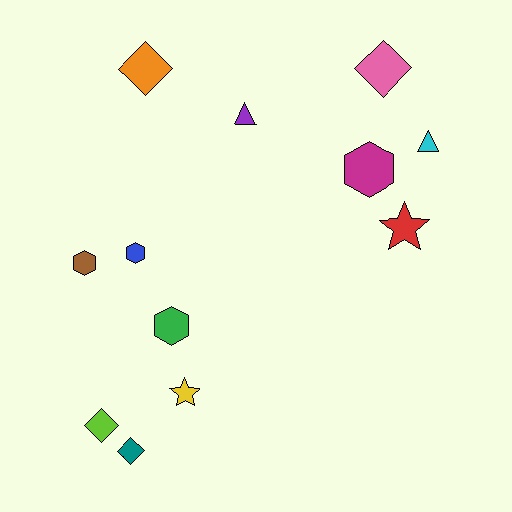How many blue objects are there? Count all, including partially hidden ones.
There is 1 blue object.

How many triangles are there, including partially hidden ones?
There are 2 triangles.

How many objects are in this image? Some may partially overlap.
There are 12 objects.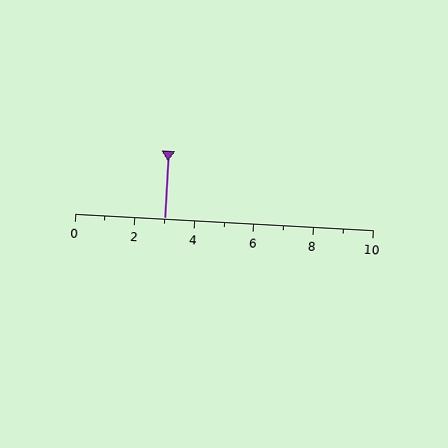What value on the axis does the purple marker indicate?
The marker indicates approximately 3.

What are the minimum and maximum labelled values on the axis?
The axis runs from 0 to 10.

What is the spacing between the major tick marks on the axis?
The major ticks are spaced 2 apart.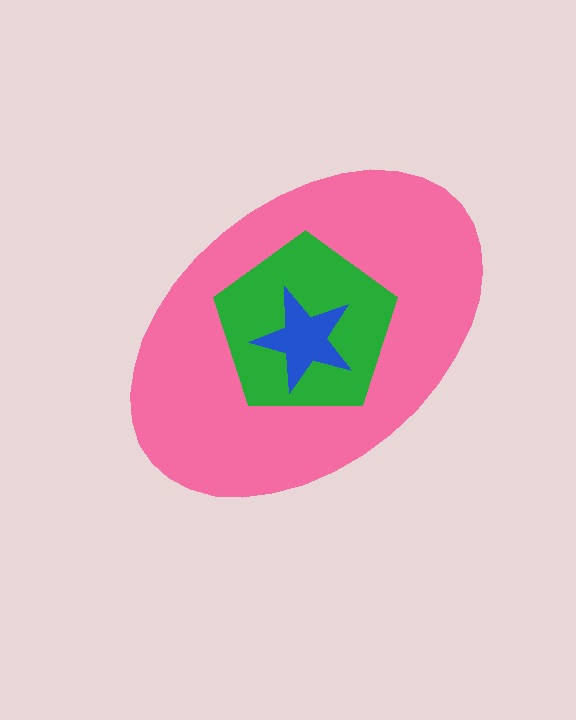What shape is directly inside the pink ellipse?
The green pentagon.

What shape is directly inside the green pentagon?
The blue star.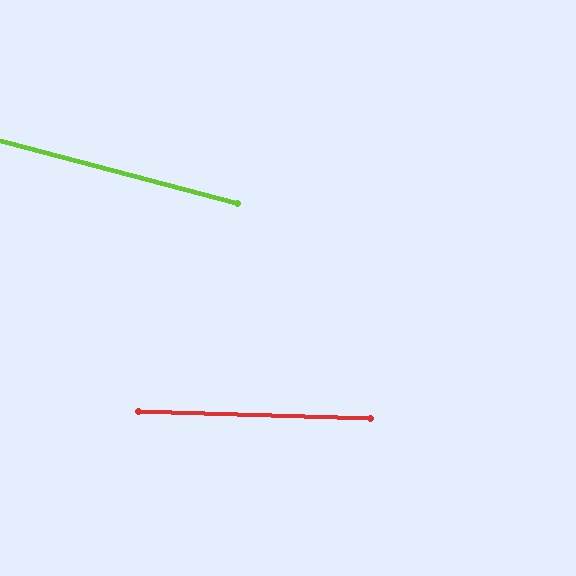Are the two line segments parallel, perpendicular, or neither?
Neither parallel nor perpendicular — they differ by about 13°.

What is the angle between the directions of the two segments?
Approximately 13 degrees.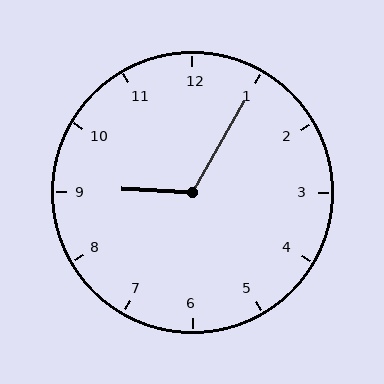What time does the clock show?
9:05.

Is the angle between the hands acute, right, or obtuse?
It is obtuse.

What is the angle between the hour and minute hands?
Approximately 118 degrees.